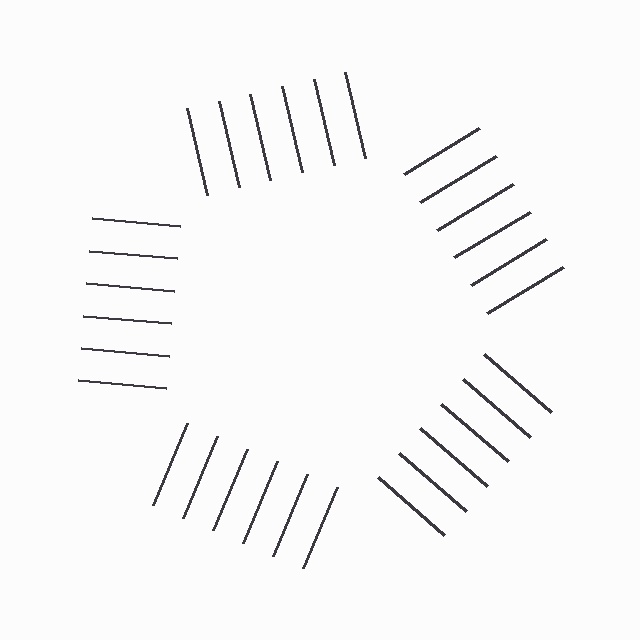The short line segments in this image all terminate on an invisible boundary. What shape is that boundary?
An illusory pentagon — the line segments terminate on its edges but no continuous stroke is drawn.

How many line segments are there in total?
30 — 6 along each of the 5 edges.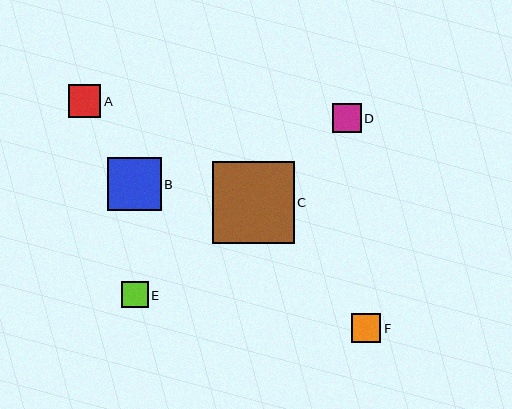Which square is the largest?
Square C is the largest with a size of approximately 82 pixels.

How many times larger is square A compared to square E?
Square A is approximately 1.2 times the size of square E.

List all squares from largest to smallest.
From largest to smallest: C, B, A, F, D, E.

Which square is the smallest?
Square E is the smallest with a size of approximately 26 pixels.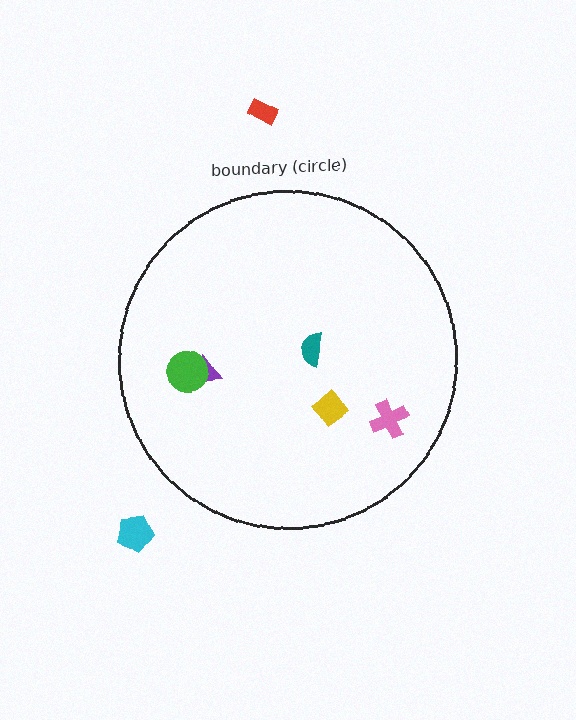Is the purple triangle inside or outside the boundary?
Inside.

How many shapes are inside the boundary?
5 inside, 2 outside.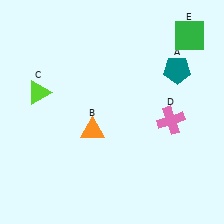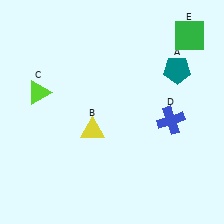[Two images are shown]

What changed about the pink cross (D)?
In Image 1, D is pink. In Image 2, it changed to blue.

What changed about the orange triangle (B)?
In Image 1, B is orange. In Image 2, it changed to yellow.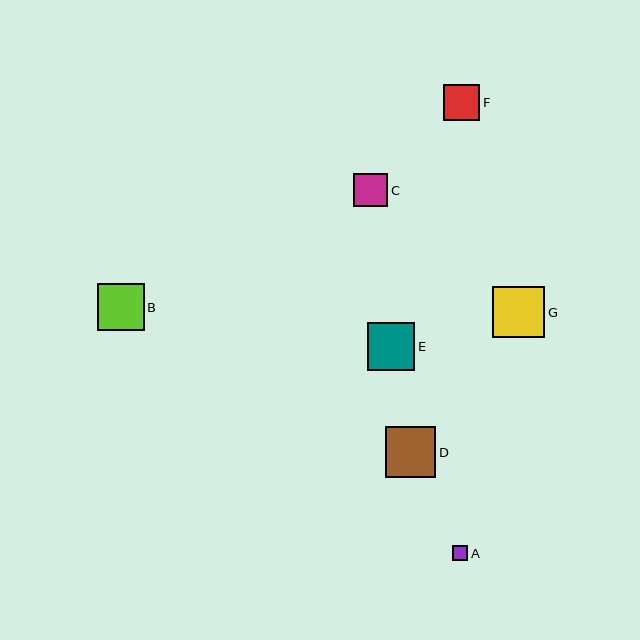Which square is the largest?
Square G is the largest with a size of approximately 52 pixels.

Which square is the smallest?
Square A is the smallest with a size of approximately 15 pixels.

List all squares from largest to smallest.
From largest to smallest: G, D, E, B, F, C, A.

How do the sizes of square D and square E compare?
Square D and square E are approximately the same size.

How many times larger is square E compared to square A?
Square E is approximately 3.1 times the size of square A.